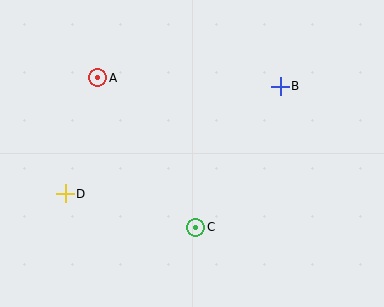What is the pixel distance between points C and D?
The distance between C and D is 135 pixels.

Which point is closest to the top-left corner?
Point A is closest to the top-left corner.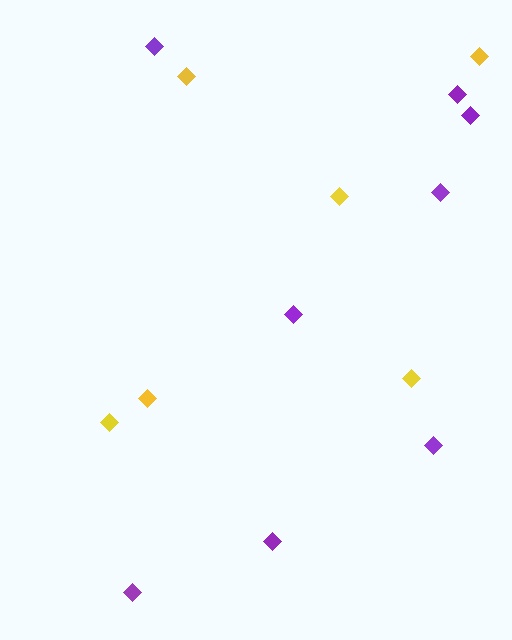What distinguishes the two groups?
There are 2 groups: one group of yellow diamonds (6) and one group of purple diamonds (8).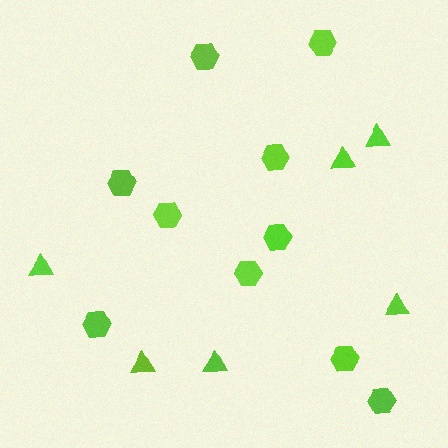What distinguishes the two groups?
There are 2 groups: one group of hexagons (10) and one group of triangles (6).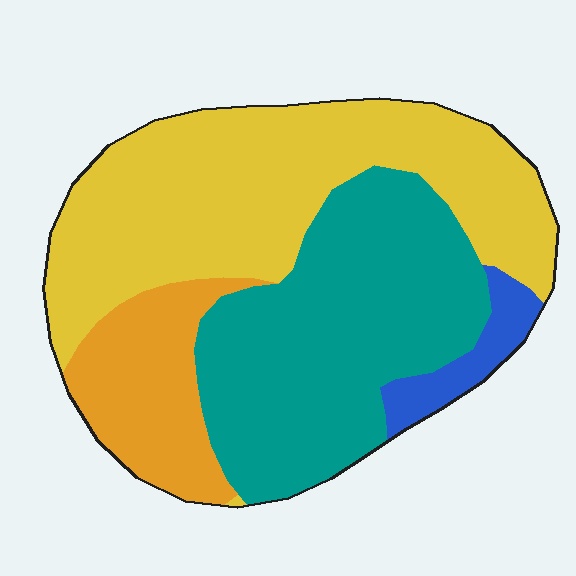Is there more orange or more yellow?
Yellow.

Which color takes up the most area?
Yellow, at roughly 40%.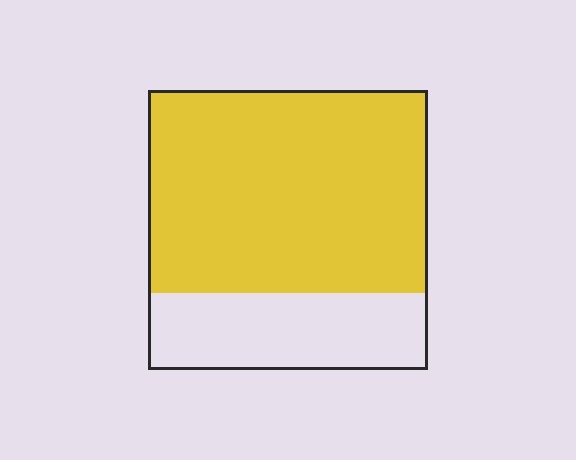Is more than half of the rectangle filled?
Yes.